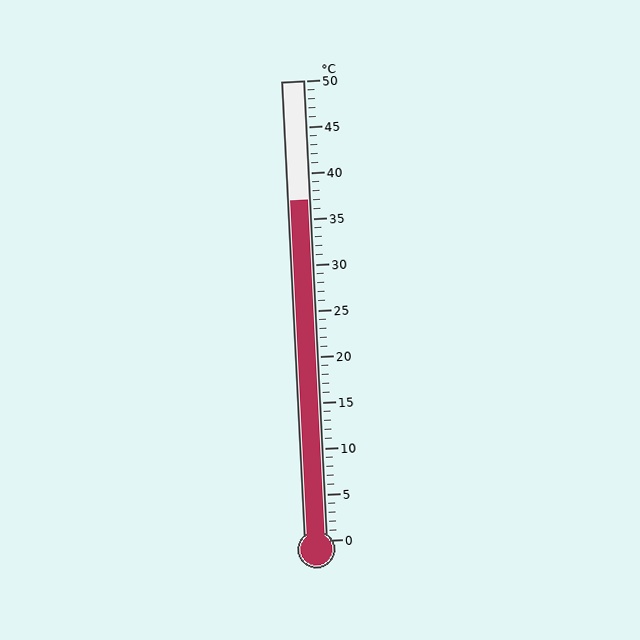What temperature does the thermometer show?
The thermometer shows approximately 37°C.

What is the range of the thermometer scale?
The thermometer scale ranges from 0°C to 50°C.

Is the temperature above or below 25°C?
The temperature is above 25°C.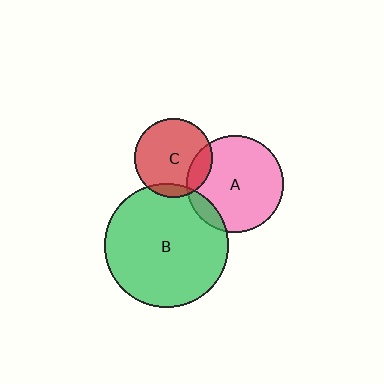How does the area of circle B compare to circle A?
Approximately 1.6 times.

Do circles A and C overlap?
Yes.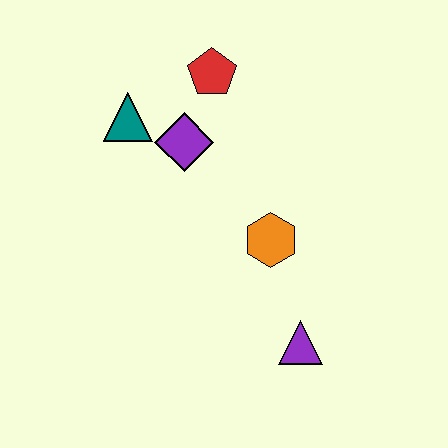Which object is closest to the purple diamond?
The teal triangle is closest to the purple diamond.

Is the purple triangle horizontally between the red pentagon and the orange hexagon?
No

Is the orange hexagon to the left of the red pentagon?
No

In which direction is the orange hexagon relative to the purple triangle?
The orange hexagon is above the purple triangle.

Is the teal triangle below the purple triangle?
No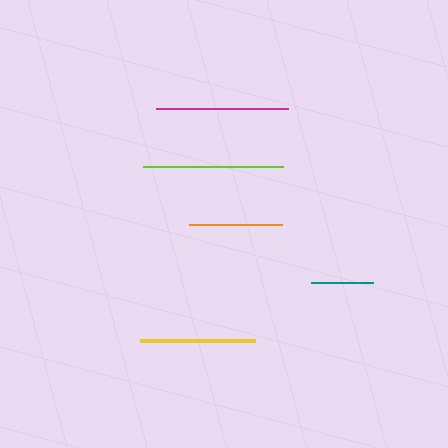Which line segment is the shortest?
The teal line is the shortest at approximately 62 pixels.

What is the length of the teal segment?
The teal segment is approximately 62 pixels long.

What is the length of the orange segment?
The orange segment is approximately 93 pixels long.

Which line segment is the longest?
The lime line is the longest at approximately 140 pixels.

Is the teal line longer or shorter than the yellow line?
The yellow line is longer than the teal line.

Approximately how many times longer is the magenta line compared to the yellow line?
The magenta line is approximately 1.1 times the length of the yellow line.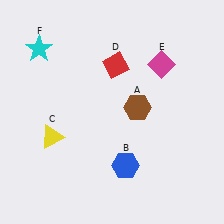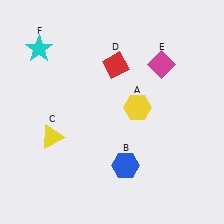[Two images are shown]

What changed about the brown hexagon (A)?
In Image 1, A is brown. In Image 2, it changed to yellow.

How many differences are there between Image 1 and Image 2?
There is 1 difference between the two images.